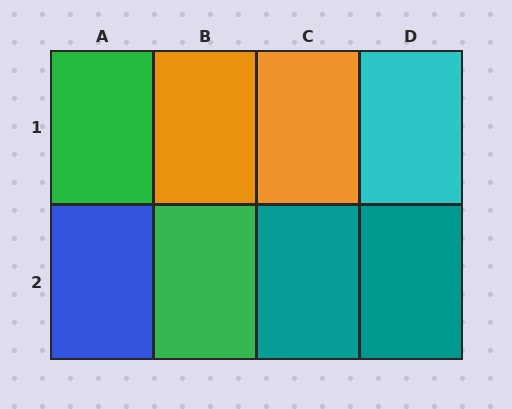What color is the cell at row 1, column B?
Orange.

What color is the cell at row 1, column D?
Cyan.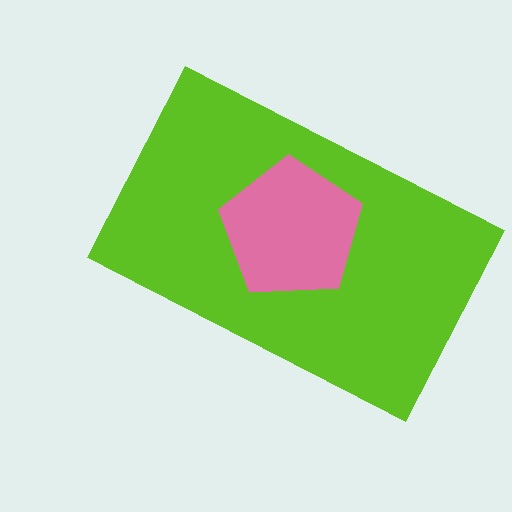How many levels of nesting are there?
2.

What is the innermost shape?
The pink pentagon.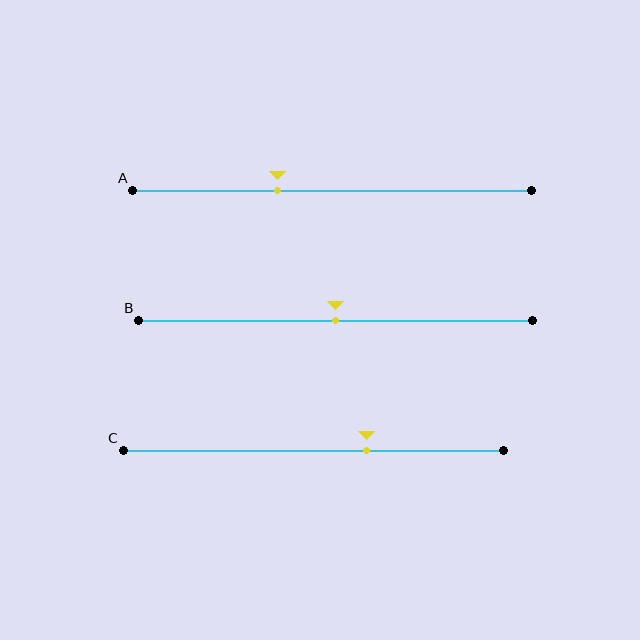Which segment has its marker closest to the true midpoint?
Segment B has its marker closest to the true midpoint.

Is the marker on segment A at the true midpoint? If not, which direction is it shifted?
No, the marker on segment A is shifted to the left by about 14% of the segment length.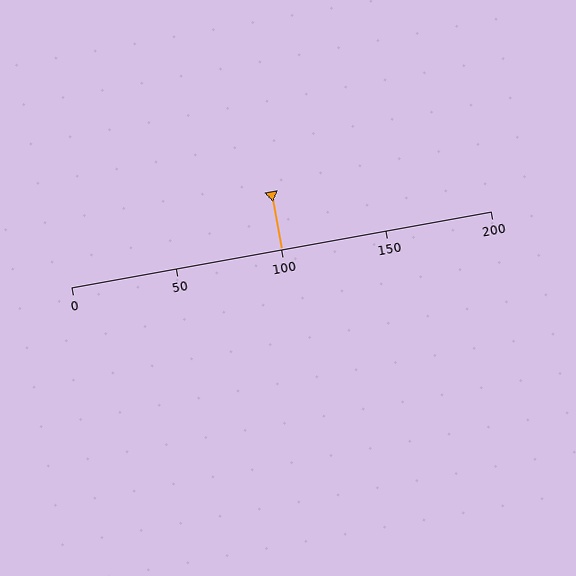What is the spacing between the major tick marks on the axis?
The major ticks are spaced 50 apart.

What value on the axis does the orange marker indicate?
The marker indicates approximately 100.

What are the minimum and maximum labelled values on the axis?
The axis runs from 0 to 200.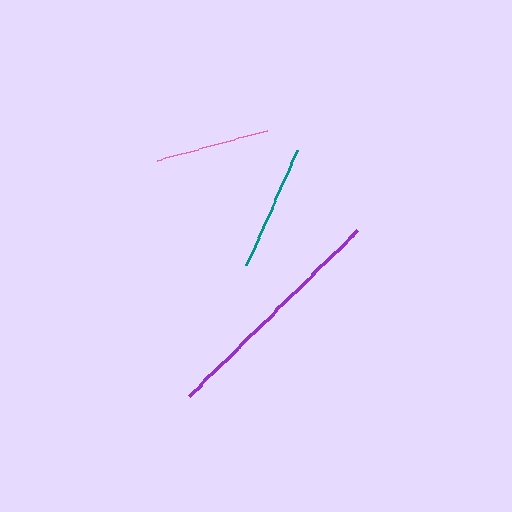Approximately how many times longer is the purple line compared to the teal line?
The purple line is approximately 1.9 times the length of the teal line.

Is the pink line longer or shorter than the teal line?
The teal line is longer than the pink line.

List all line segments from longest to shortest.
From longest to shortest: purple, teal, pink.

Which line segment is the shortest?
The pink line is the shortest at approximately 113 pixels.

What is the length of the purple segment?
The purple segment is approximately 236 pixels long.